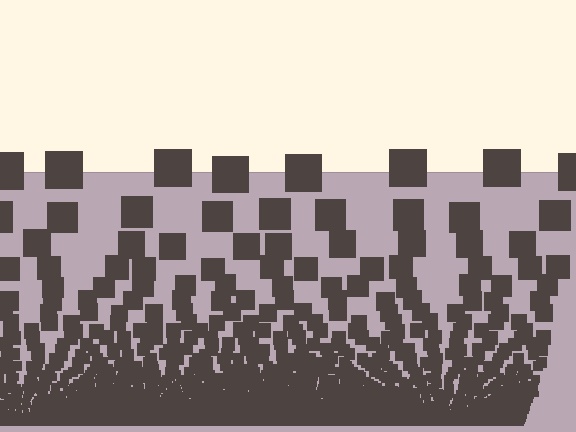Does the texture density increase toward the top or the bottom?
Density increases toward the bottom.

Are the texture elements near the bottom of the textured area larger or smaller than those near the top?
Smaller. The gradient is inverted — elements near the bottom are smaller and denser.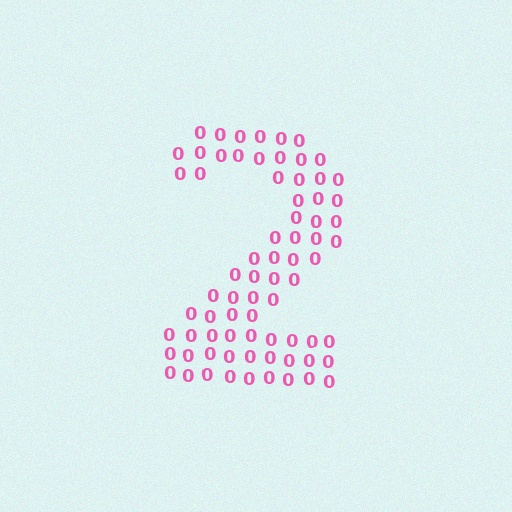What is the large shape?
The large shape is the digit 2.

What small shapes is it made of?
It is made of small digit 0's.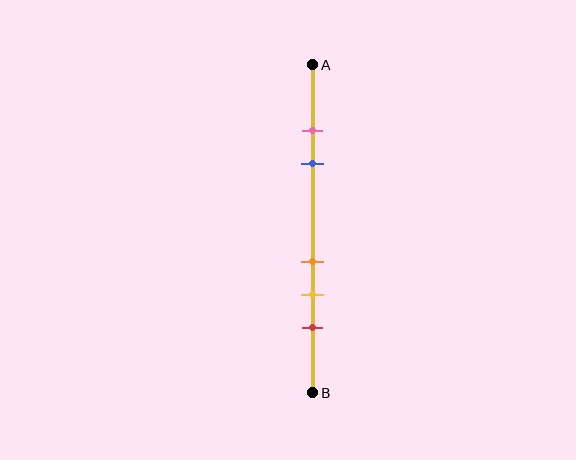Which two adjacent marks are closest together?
The pink and blue marks are the closest adjacent pair.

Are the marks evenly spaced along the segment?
No, the marks are not evenly spaced.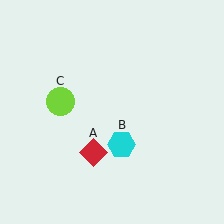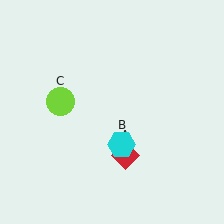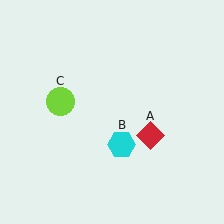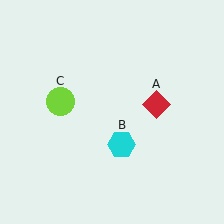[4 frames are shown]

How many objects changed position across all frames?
1 object changed position: red diamond (object A).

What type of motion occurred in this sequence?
The red diamond (object A) rotated counterclockwise around the center of the scene.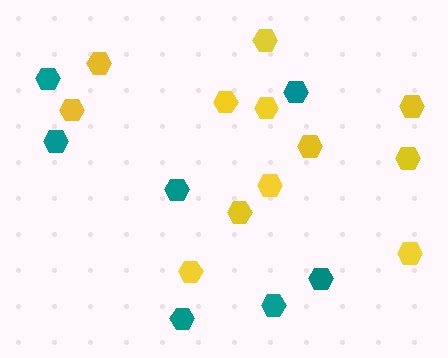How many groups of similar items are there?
There are 2 groups: one group of yellow hexagons (12) and one group of teal hexagons (7).